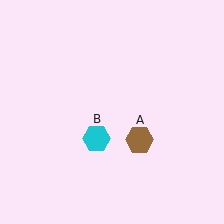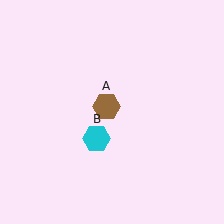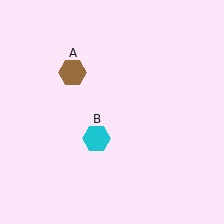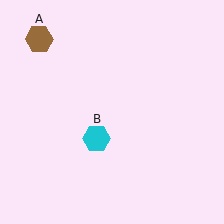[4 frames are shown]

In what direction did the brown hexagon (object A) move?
The brown hexagon (object A) moved up and to the left.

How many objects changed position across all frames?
1 object changed position: brown hexagon (object A).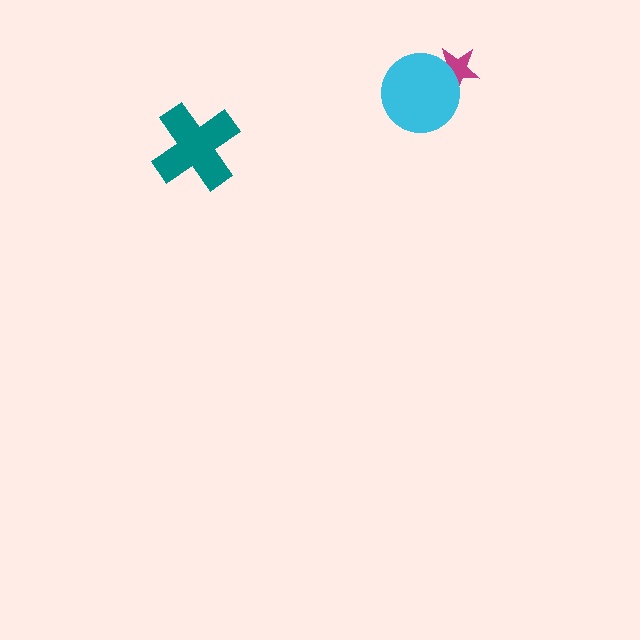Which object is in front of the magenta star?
The cyan circle is in front of the magenta star.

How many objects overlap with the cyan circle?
1 object overlaps with the cyan circle.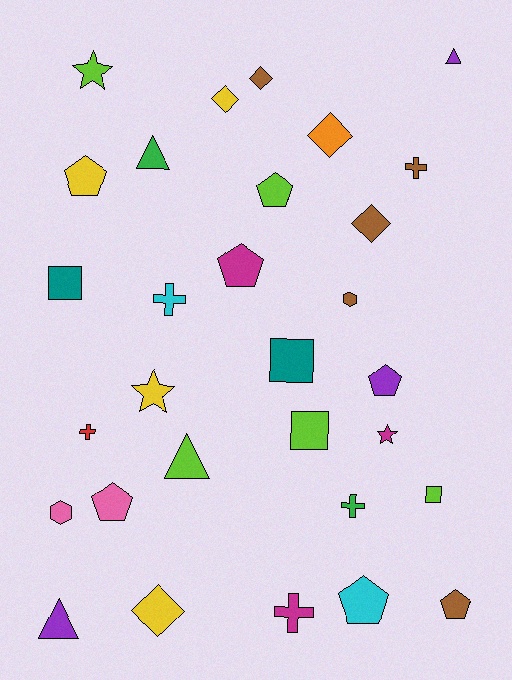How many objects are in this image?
There are 30 objects.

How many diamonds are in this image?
There are 5 diamonds.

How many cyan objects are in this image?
There are 2 cyan objects.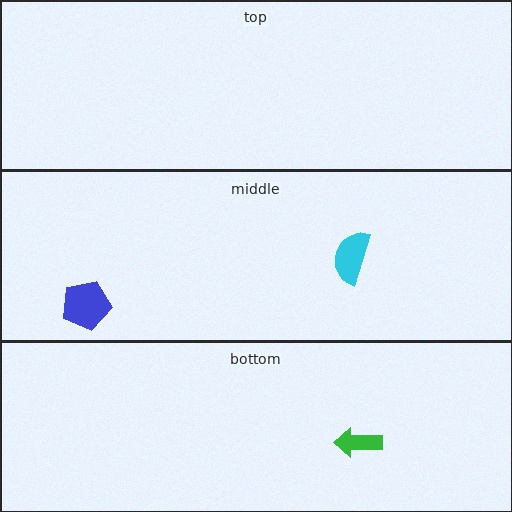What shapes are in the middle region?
The cyan semicircle, the blue pentagon.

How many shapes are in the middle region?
2.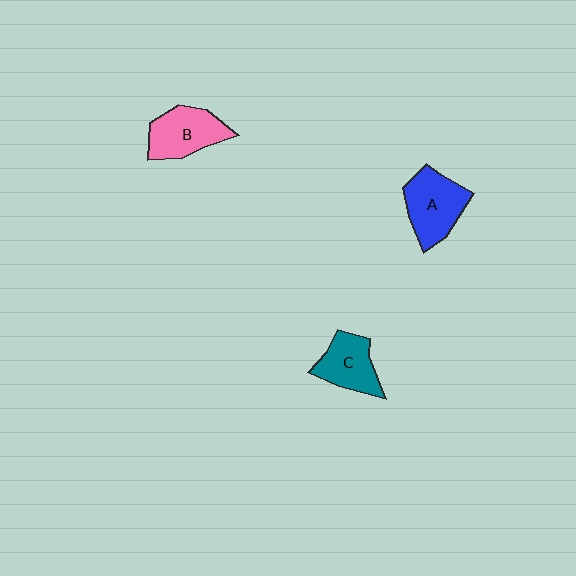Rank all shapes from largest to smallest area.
From largest to smallest: A (blue), B (pink), C (teal).